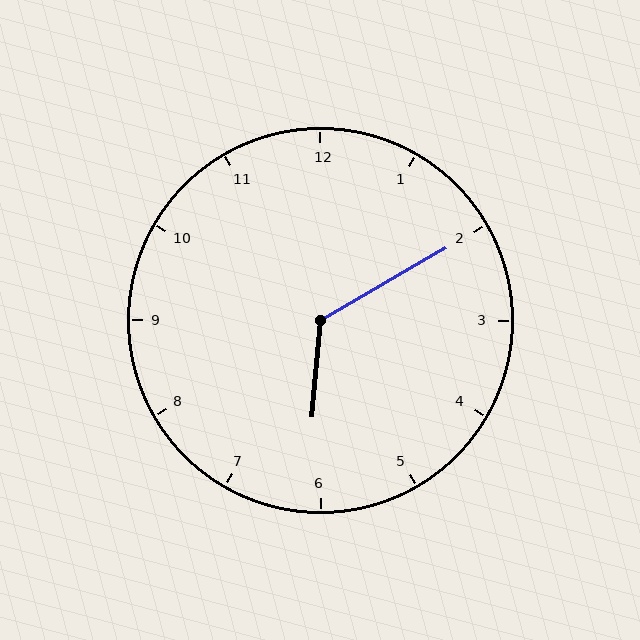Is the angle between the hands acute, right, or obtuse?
It is obtuse.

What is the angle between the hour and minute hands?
Approximately 125 degrees.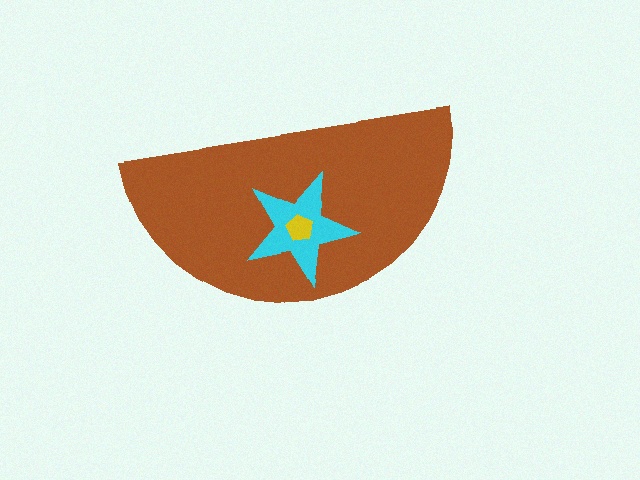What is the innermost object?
The yellow pentagon.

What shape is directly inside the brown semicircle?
The cyan star.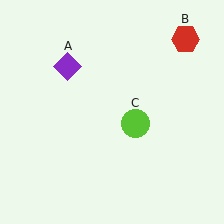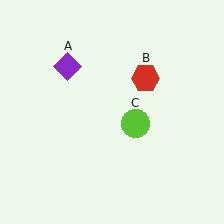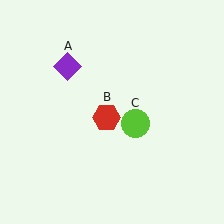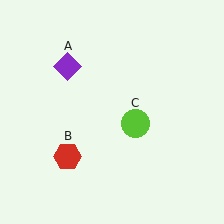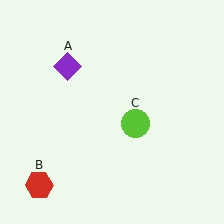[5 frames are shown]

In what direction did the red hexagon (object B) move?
The red hexagon (object B) moved down and to the left.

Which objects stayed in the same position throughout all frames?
Purple diamond (object A) and lime circle (object C) remained stationary.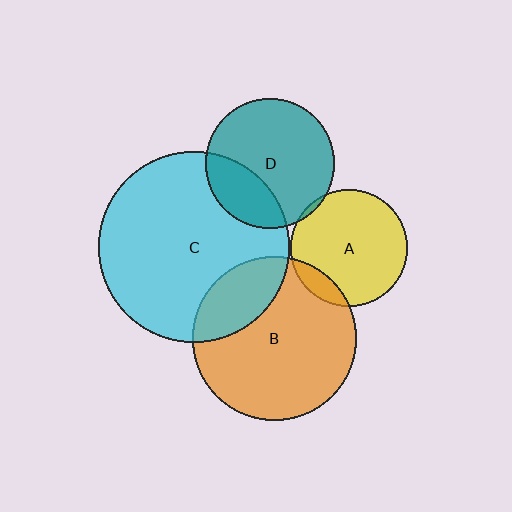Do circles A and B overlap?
Yes.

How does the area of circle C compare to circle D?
Approximately 2.2 times.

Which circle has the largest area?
Circle C (cyan).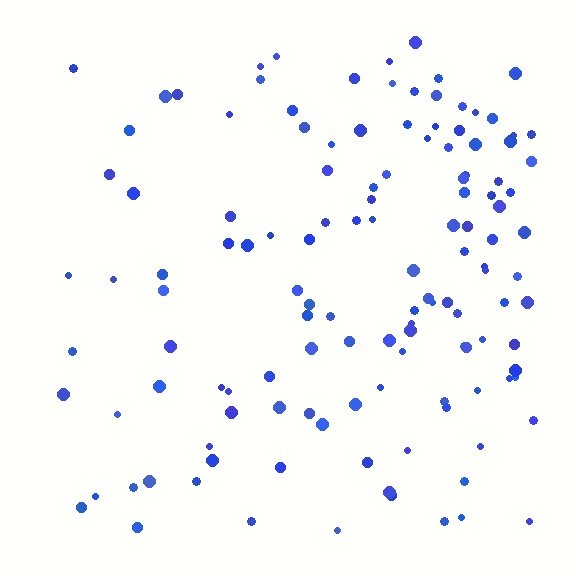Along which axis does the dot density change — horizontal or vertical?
Horizontal.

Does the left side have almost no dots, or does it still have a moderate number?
Still a moderate number, just noticeably fewer than the right.